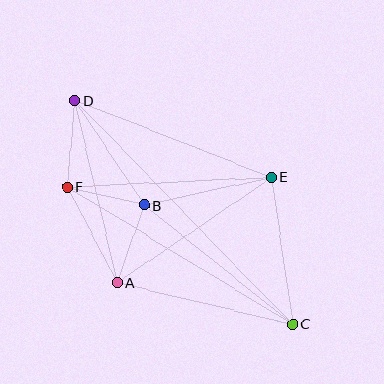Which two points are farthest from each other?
Points C and D are farthest from each other.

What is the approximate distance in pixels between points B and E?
The distance between B and E is approximately 131 pixels.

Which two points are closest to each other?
Points B and F are closest to each other.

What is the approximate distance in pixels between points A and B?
The distance between A and B is approximately 82 pixels.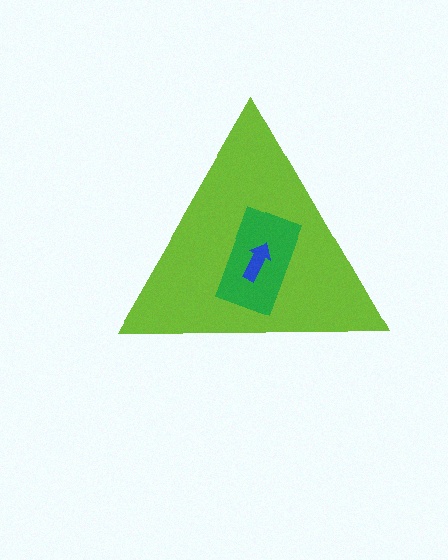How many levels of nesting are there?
3.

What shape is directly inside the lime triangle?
The green rectangle.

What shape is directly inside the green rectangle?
The blue arrow.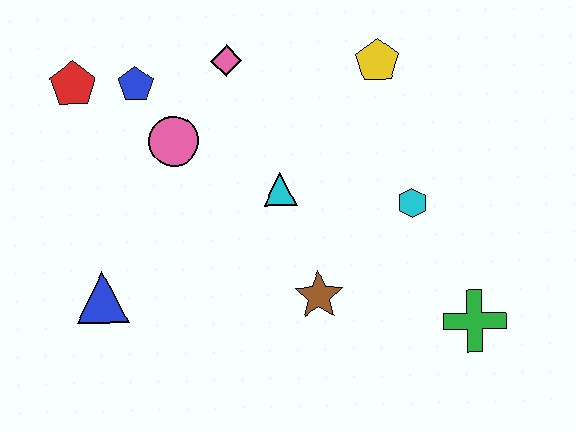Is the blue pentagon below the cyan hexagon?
No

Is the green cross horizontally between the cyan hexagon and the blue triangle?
No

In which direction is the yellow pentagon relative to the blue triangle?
The yellow pentagon is to the right of the blue triangle.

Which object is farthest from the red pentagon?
The green cross is farthest from the red pentagon.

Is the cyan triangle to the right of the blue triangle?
Yes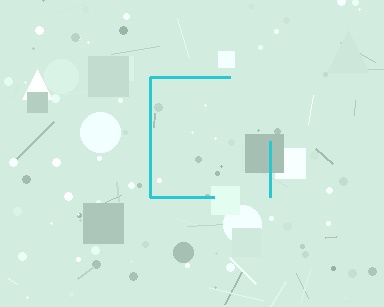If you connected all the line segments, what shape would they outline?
They would outline a square.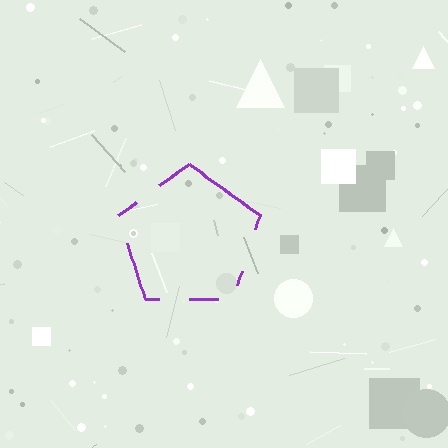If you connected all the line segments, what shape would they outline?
They would outline a pentagon.